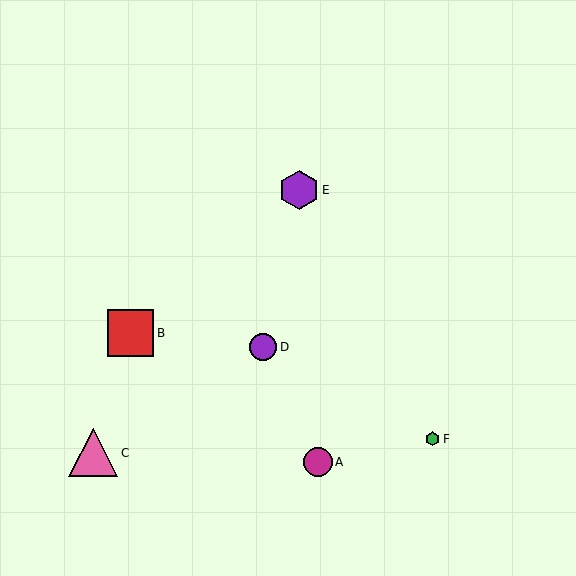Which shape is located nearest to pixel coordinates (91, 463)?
The pink triangle (labeled C) at (93, 453) is nearest to that location.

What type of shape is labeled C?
Shape C is a pink triangle.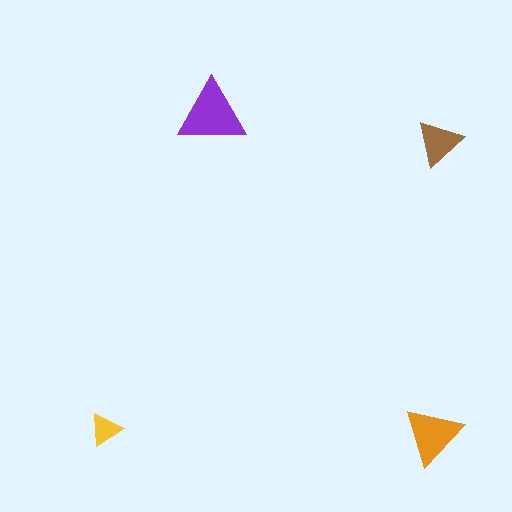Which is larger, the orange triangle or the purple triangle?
The purple one.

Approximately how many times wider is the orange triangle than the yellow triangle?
About 2 times wider.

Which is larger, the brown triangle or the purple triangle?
The purple one.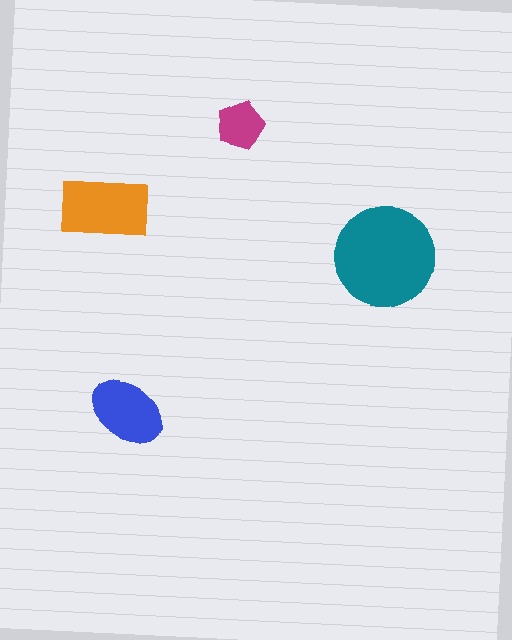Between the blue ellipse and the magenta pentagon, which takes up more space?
The blue ellipse.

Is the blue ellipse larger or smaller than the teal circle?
Smaller.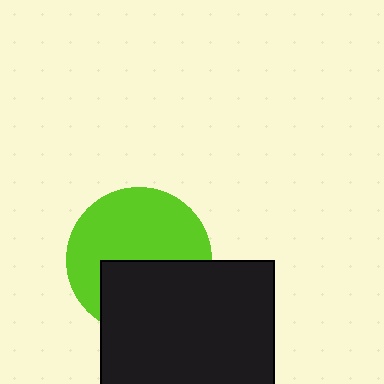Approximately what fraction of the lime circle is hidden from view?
Roughly 42% of the lime circle is hidden behind the black rectangle.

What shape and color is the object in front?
The object in front is a black rectangle.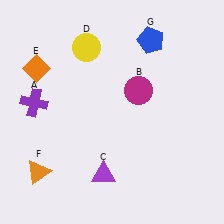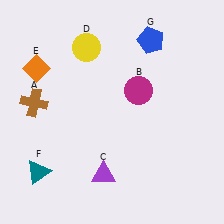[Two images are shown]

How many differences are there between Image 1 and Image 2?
There are 2 differences between the two images.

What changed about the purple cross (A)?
In Image 1, A is purple. In Image 2, it changed to brown.